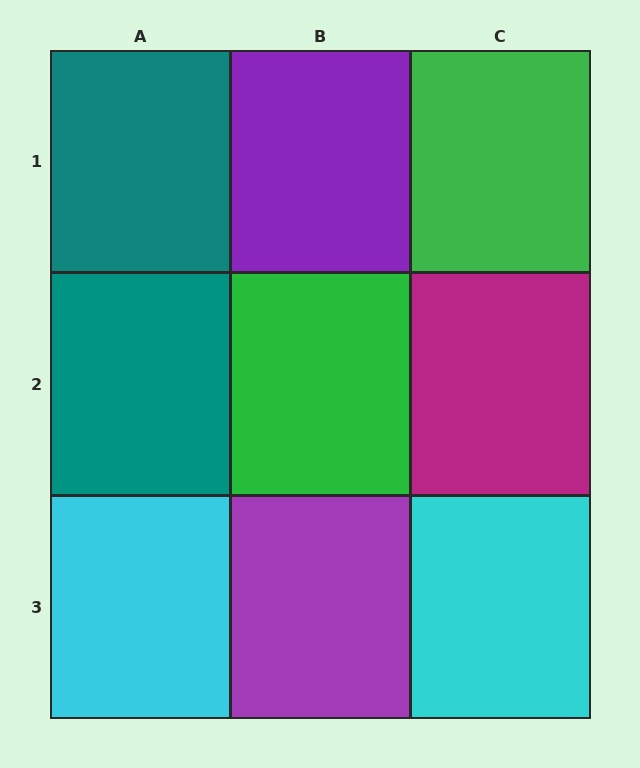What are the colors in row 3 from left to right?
Cyan, purple, cyan.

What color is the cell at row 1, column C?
Green.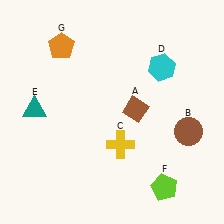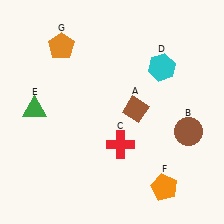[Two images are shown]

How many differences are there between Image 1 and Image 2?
There are 3 differences between the two images.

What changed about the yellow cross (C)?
In Image 1, C is yellow. In Image 2, it changed to red.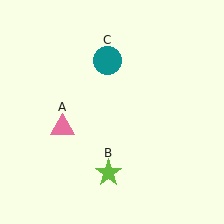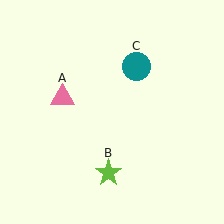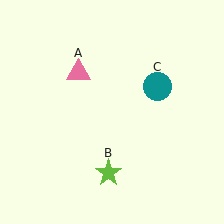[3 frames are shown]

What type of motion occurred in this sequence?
The pink triangle (object A), teal circle (object C) rotated clockwise around the center of the scene.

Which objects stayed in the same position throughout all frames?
Lime star (object B) remained stationary.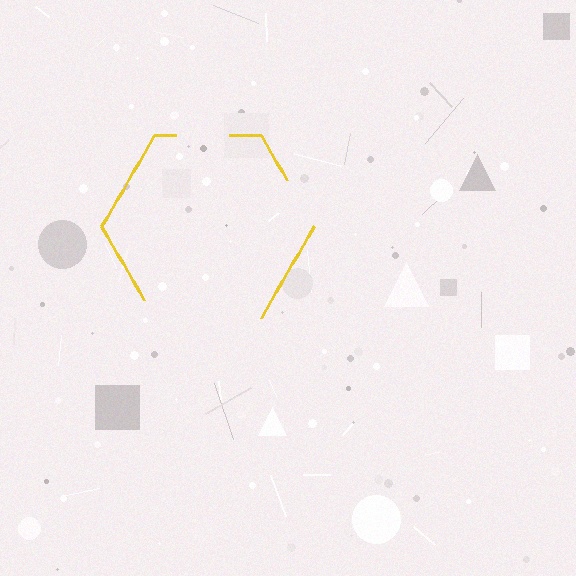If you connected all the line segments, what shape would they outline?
They would outline a hexagon.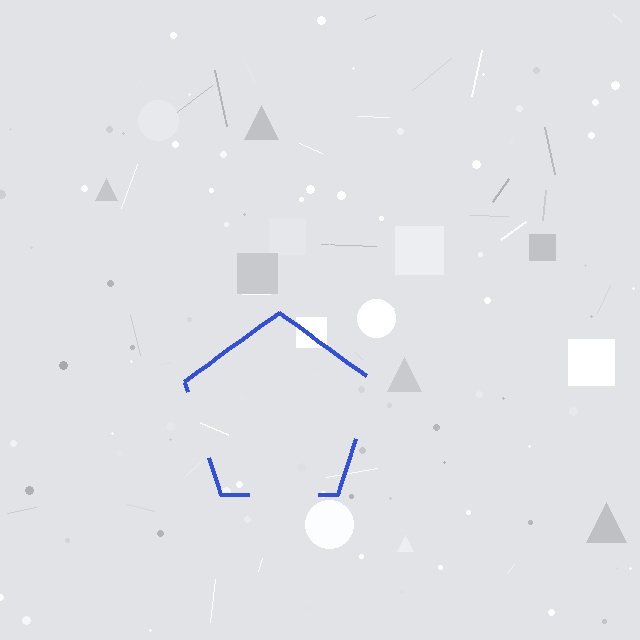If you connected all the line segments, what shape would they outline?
They would outline a pentagon.